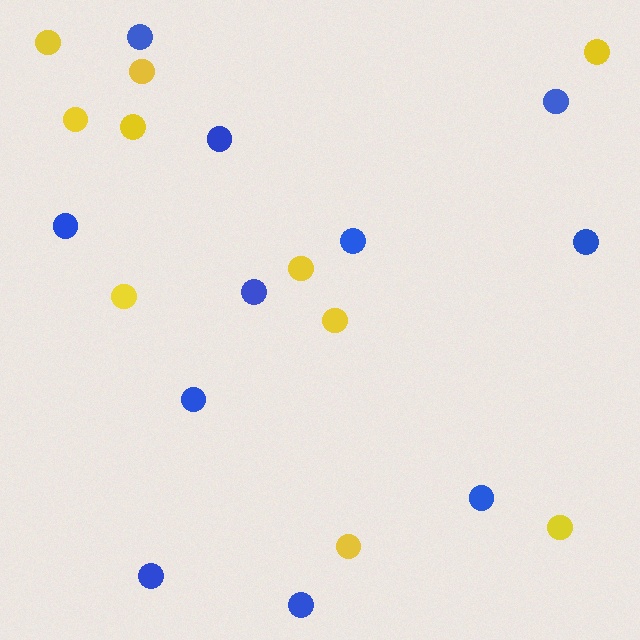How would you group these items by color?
There are 2 groups: one group of yellow circles (10) and one group of blue circles (11).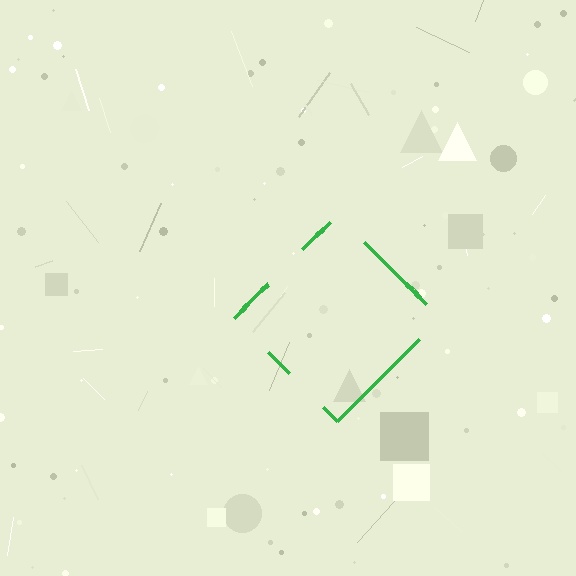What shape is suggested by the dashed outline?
The dashed outline suggests a diamond.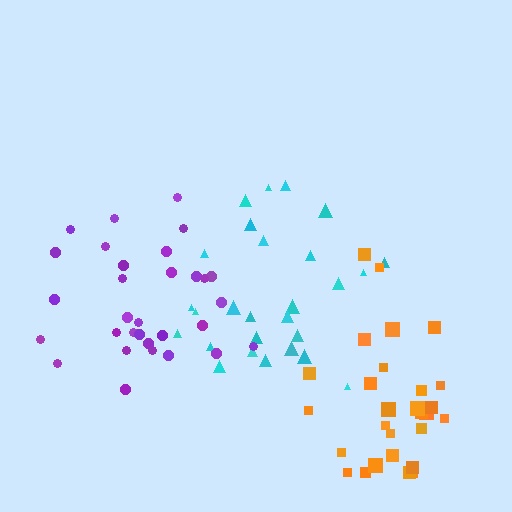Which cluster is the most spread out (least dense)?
Cyan.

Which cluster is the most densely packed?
Orange.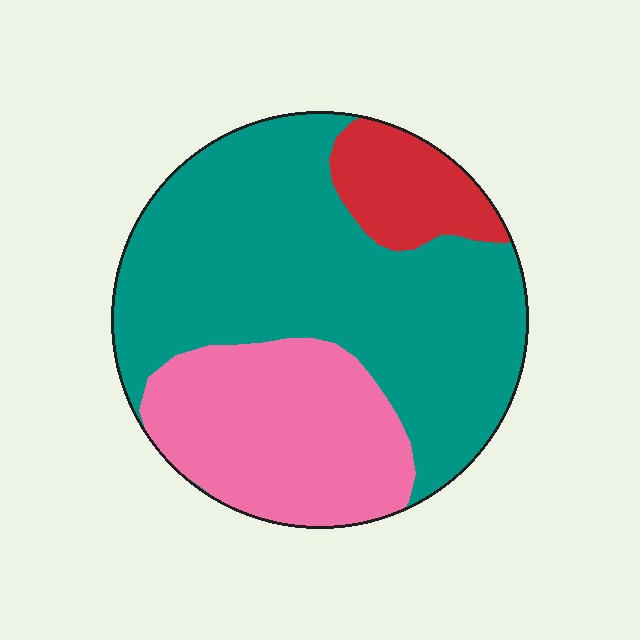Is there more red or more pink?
Pink.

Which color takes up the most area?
Teal, at roughly 60%.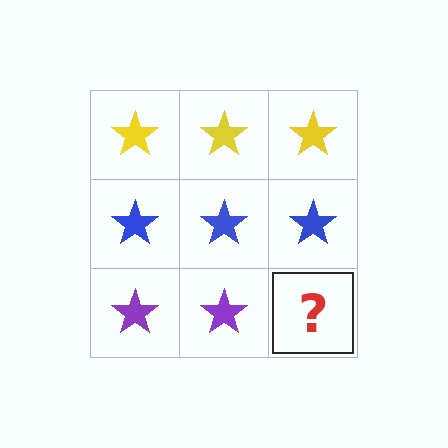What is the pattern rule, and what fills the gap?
The rule is that each row has a consistent color. The gap should be filled with a purple star.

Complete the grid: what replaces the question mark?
The question mark should be replaced with a purple star.